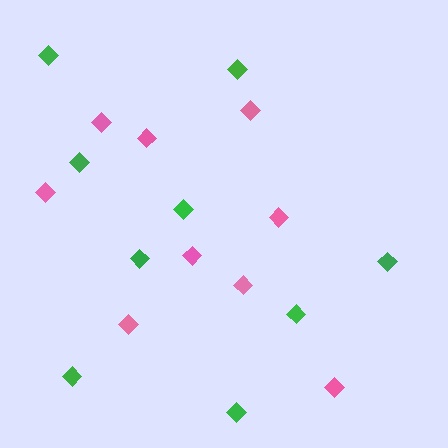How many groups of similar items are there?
There are 2 groups: one group of green diamonds (9) and one group of pink diamonds (9).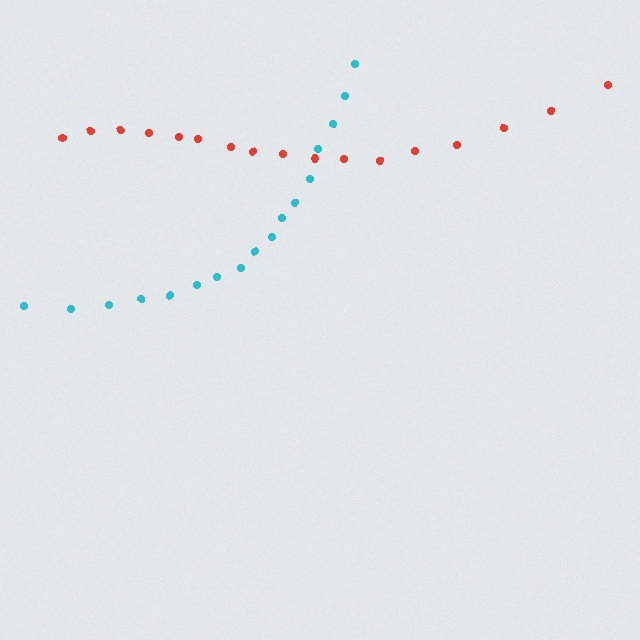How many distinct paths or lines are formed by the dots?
There are 2 distinct paths.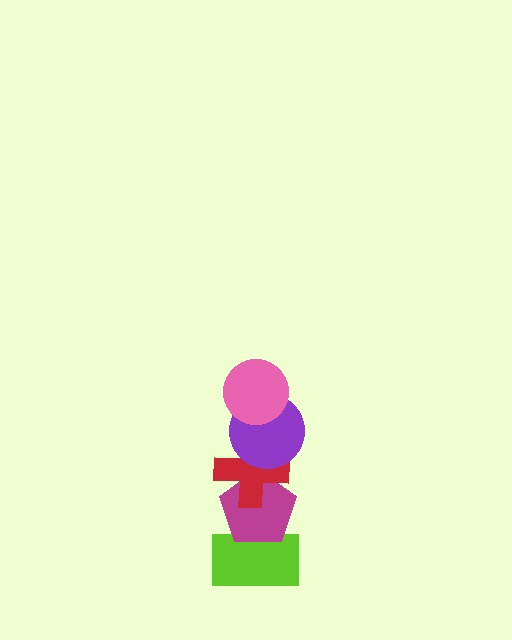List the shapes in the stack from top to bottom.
From top to bottom: the pink circle, the purple circle, the red cross, the magenta pentagon, the lime rectangle.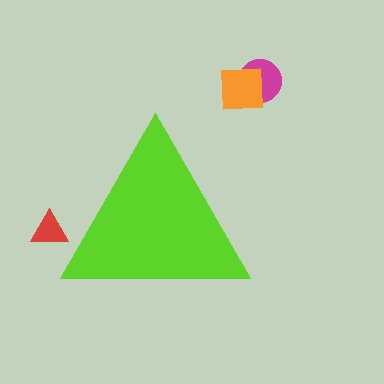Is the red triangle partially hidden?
Yes, the red triangle is partially hidden behind the lime triangle.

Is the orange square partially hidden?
No, the orange square is fully visible.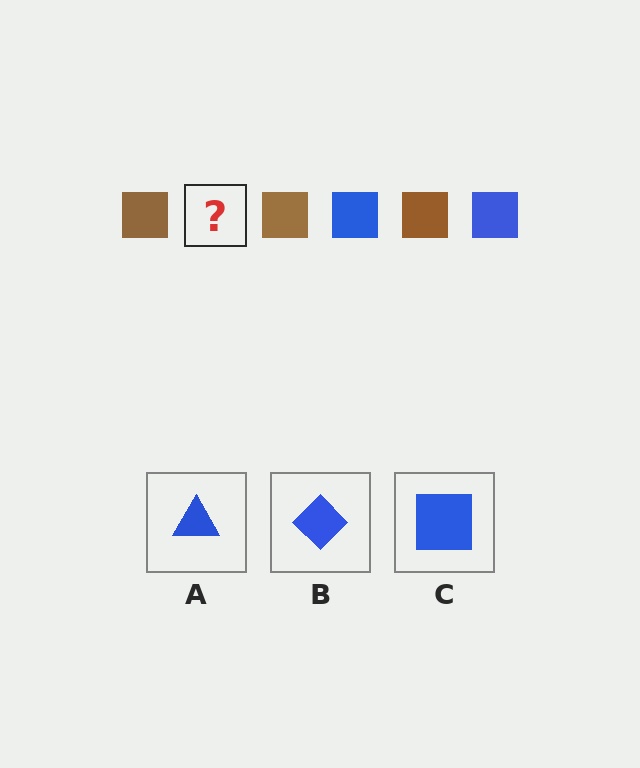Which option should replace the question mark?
Option C.